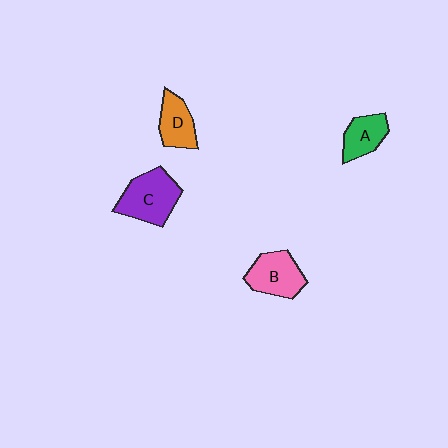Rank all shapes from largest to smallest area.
From largest to smallest: C (purple), B (pink), D (orange), A (green).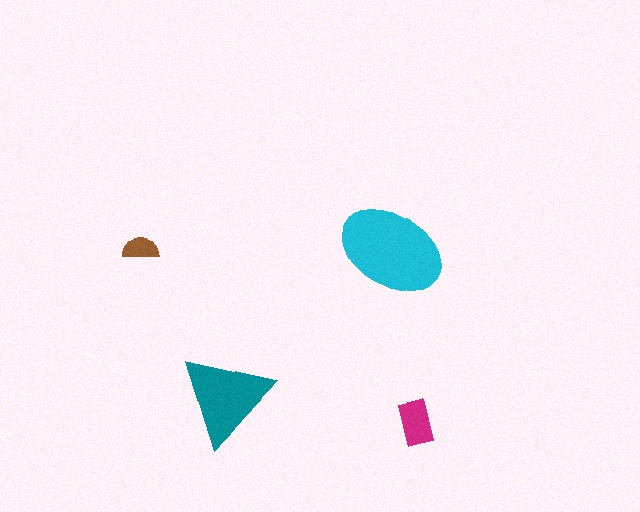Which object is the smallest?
The brown semicircle.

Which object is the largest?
The cyan ellipse.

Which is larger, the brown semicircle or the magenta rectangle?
The magenta rectangle.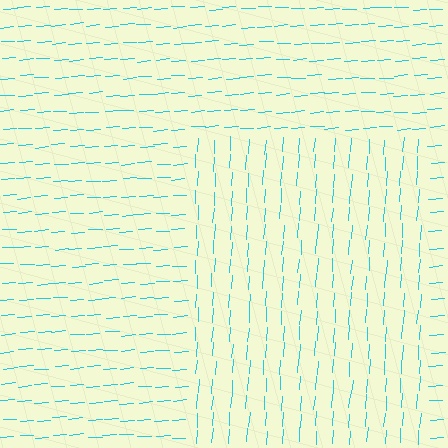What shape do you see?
I see a rectangle.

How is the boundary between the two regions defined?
The boundary is defined purely by a change in line orientation (approximately 82 degrees difference). All lines are the same color and thickness.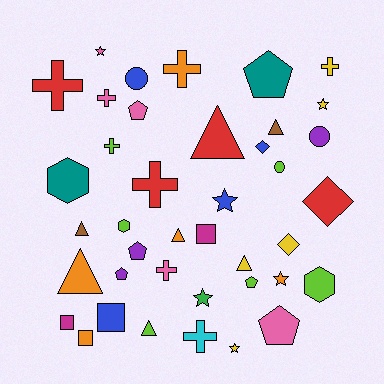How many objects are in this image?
There are 40 objects.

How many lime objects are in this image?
There are 6 lime objects.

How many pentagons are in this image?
There are 6 pentagons.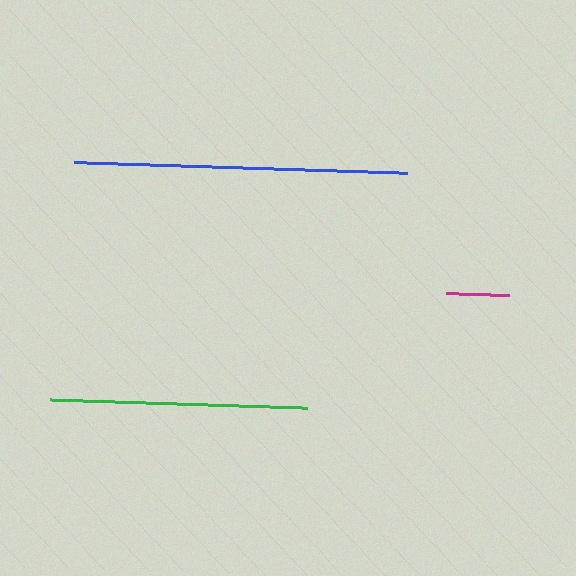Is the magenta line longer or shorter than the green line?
The green line is longer than the magenta line.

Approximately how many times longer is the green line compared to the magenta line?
The green line is approximately 4.1 times the length of the magenta line.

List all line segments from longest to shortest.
From longest to shortest: blue, green, magenta.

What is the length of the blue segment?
The blue segment is approximately 333 pixels long.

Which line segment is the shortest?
The magenta line is the shortest at approximately 63 pixels.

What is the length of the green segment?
The green segment is approximately 257 pixels long.